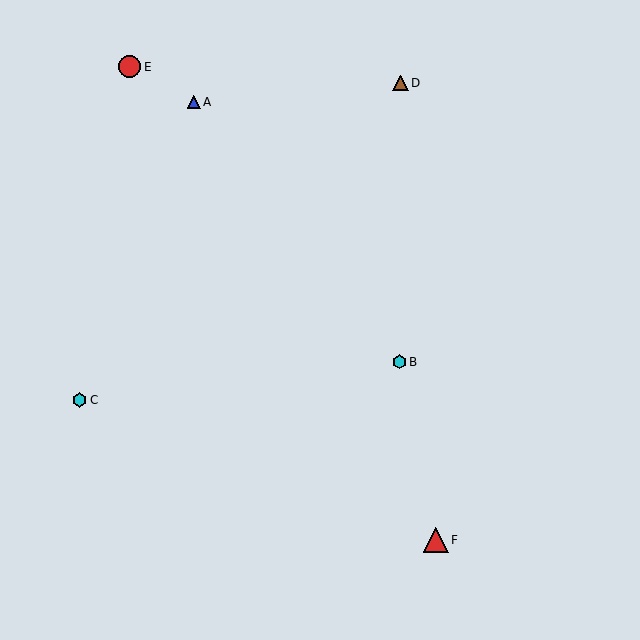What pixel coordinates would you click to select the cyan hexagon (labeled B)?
Click at (399, 362) to select the cyan hexagon B.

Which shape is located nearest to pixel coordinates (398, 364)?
The cyan hexagon (labeled B) at (399, 362) is nearest to that location.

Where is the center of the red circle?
The center of the red circle is at (130, 67).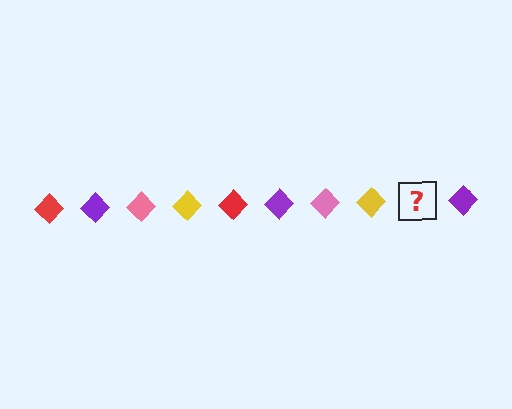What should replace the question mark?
The question mark should be replaced with a red diamond.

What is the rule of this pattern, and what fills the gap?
The rule is that the pattern cycles through red, purple, pink, yellow diamonds. The gap should be filled with a red diamond.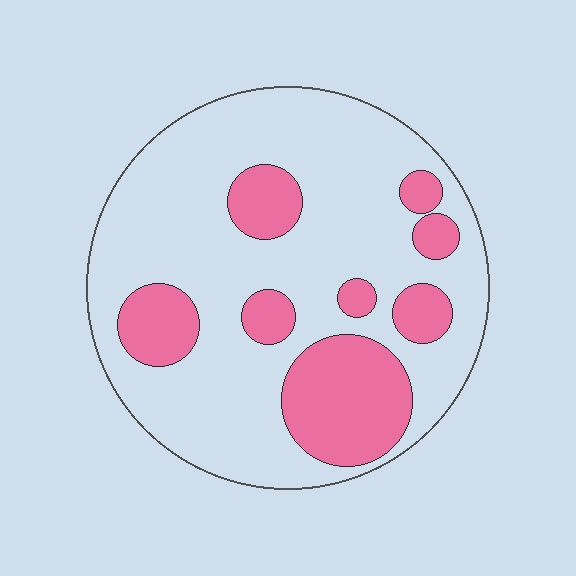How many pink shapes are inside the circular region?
8.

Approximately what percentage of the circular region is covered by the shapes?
Approximately 25%.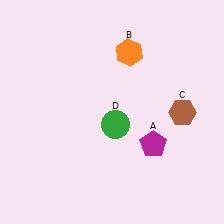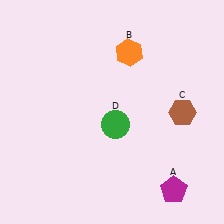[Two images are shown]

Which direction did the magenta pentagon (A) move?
The magenta pentagon (A) moved down.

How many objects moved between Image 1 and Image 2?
1 object moved between the two images.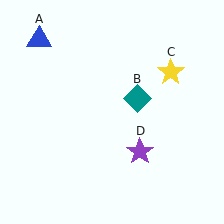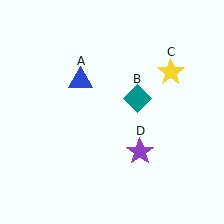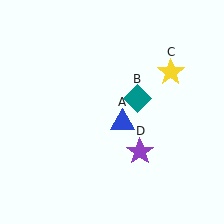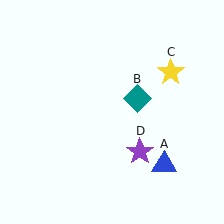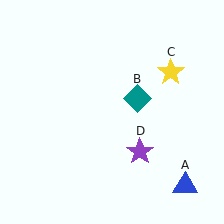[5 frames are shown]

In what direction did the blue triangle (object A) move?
The blue triangle (object A) moved down and to the right.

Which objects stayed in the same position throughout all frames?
Teal diamond (object B) and yellow star (object C) and purple star (object D) remained stationary.